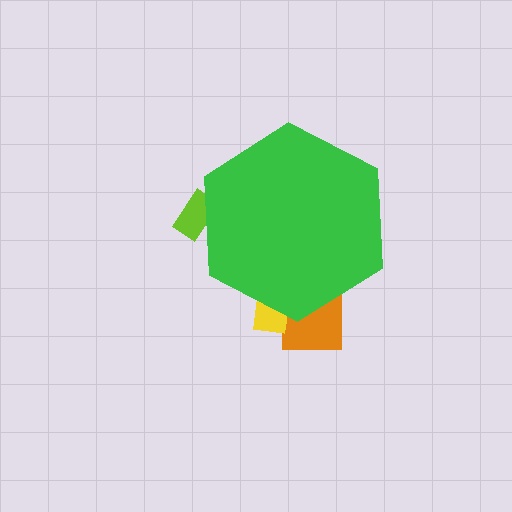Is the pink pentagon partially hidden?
Yes, the pink pentagon is partially hidden behind the green hexagon.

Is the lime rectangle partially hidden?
Yes, the lime rectangle is partially hidden behind the green hexagon.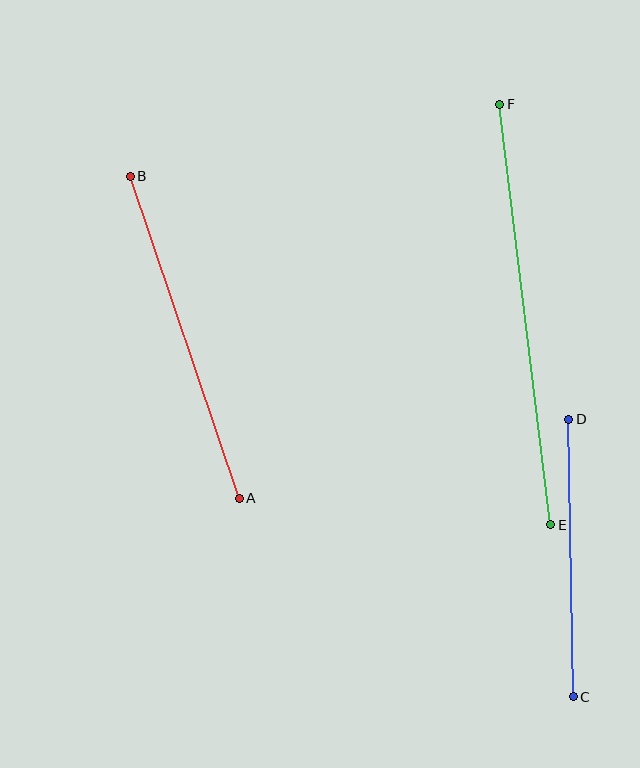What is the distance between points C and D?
The distance is approximately 277 pixels.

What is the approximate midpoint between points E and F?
The midpoint is at approximately (525, 315) pixels.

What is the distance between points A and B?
The distance is approximately 340 pixels.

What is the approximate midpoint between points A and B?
The midpoint is at approximately (185, 337) pixels.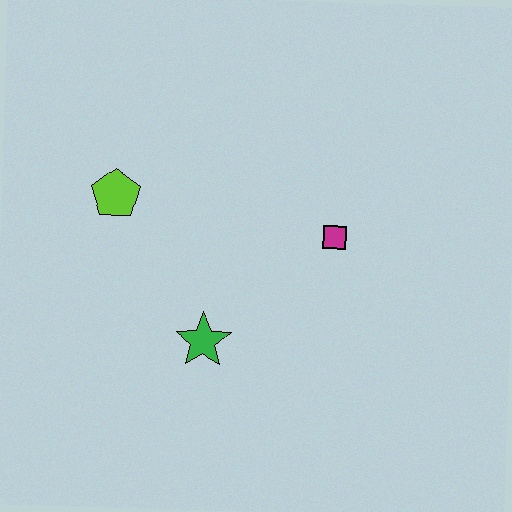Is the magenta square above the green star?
Yes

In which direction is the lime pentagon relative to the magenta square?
The lime pentagon is to the left of the magenta square.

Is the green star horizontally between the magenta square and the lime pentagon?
Yes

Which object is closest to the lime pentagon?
The green star is closest to the lime pentagon.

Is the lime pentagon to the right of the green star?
No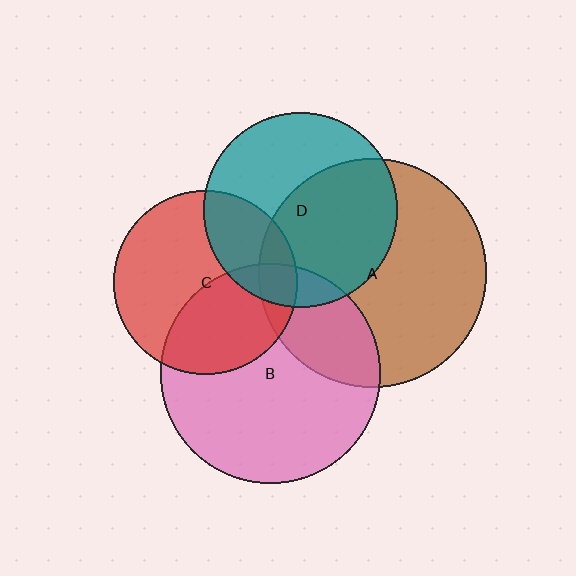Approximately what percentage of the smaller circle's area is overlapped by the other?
Approximately 10%.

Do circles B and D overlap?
Yes.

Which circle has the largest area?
Circle A (brown).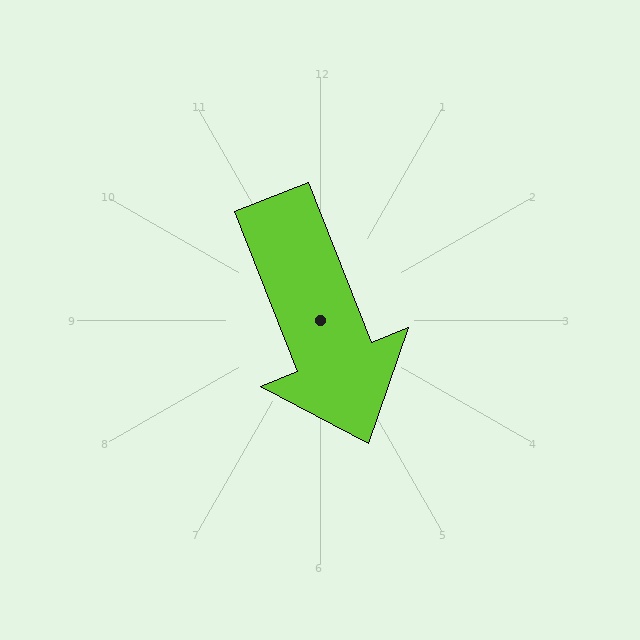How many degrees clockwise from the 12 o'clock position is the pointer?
Approximately 158 degrees.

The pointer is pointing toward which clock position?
Roughly 5 o'clock.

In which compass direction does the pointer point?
South.